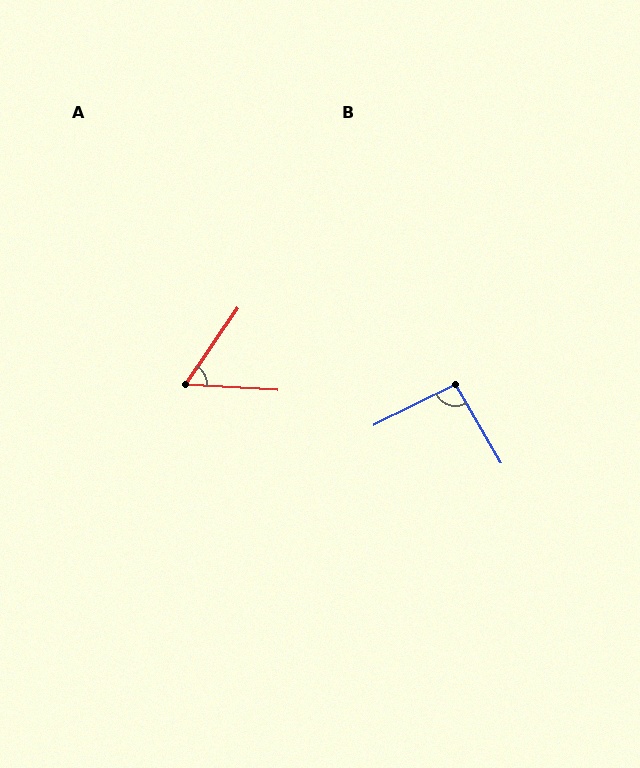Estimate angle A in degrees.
Approximately 59 degrees.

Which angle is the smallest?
A, at approximately 59 degrees.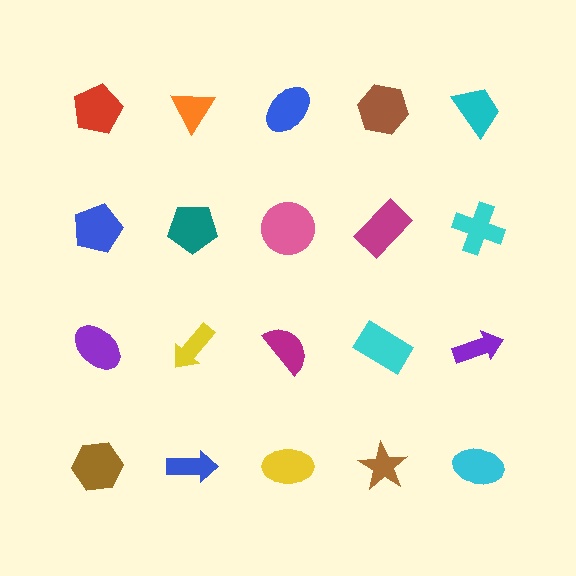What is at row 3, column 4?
A cyan rectangle.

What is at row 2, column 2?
A teal pentagon.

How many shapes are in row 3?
5 shapes.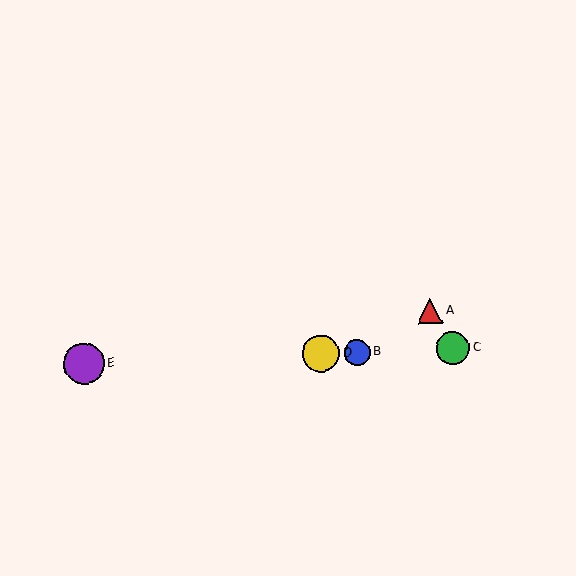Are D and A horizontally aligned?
No, D is at y≈354 and A is at y≈311.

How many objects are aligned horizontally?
4 objects (B, C, D, E) are aligned horizontally.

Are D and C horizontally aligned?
Yes, both are at y≈354.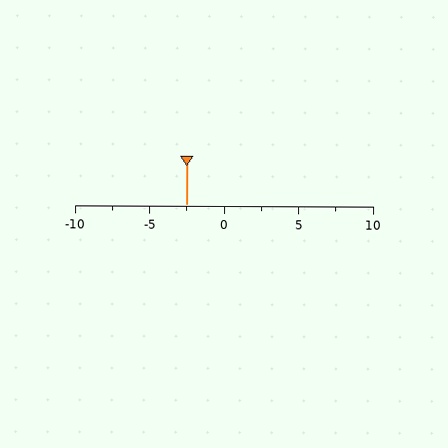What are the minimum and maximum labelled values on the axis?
The axis runs from -10 to 10.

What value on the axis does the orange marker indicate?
The marker indicates approximately -2.5.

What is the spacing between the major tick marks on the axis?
The major ticks are spaced 5 apart.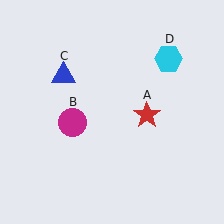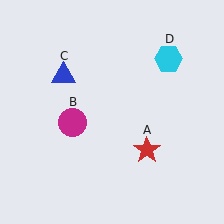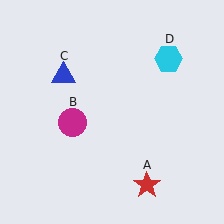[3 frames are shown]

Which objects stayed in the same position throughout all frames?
Magenta circle (object B) and blue triangle (object C) and cyan hexagon (object D) remained stationary.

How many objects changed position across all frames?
1 object changed position: red star (object A).